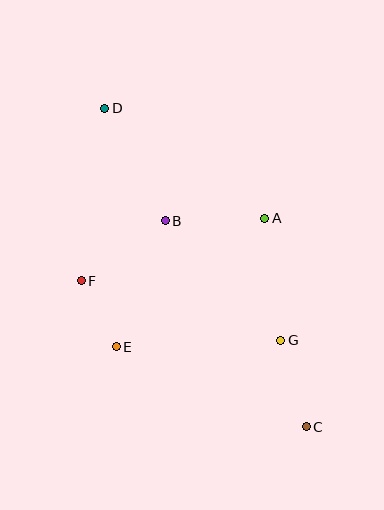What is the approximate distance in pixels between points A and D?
The distance between A and D is approximately 194 pixels.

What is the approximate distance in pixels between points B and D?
The distance between B and D is approximately 128 pixels.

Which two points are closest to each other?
Points E and F are closest to each other.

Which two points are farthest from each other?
Points C and D are farthest from each other.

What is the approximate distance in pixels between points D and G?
The distance between D and G is approximately 291 pixels.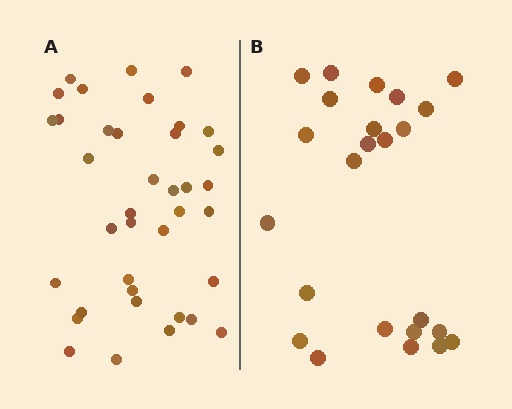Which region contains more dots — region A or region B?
Region A (the left region) has more dots.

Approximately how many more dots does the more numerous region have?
Region A has approximately 15 more dots than region B.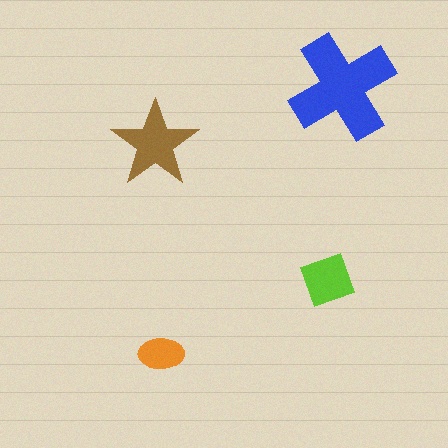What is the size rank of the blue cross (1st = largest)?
1st.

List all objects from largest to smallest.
The blue cross, the brown star, the lime diamond, the orange ellipse.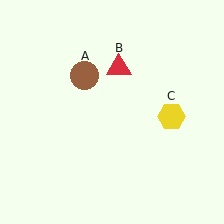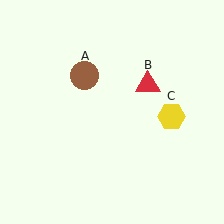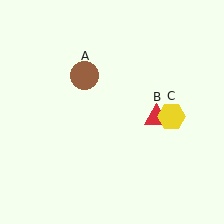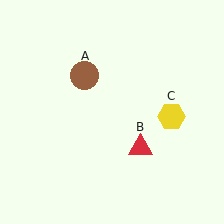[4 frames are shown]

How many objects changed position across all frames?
1 object changed position: red triangle (object B).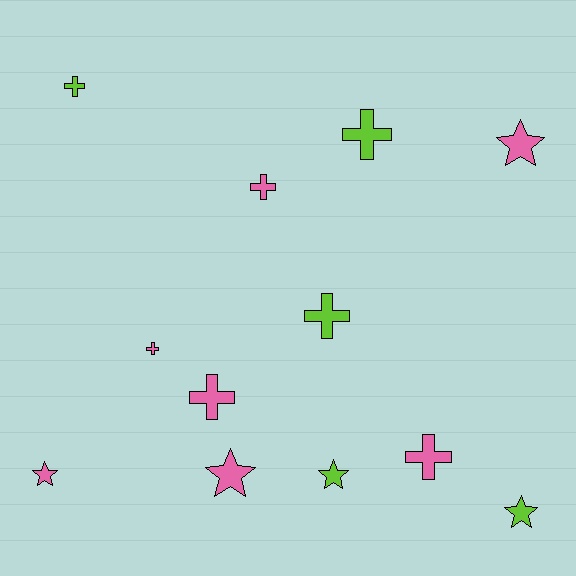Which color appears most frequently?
Pink, with 7 objects.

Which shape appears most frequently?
Cross, with 7 objects.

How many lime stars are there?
There are 2 lime stars.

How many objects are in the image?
There are 12 objects.